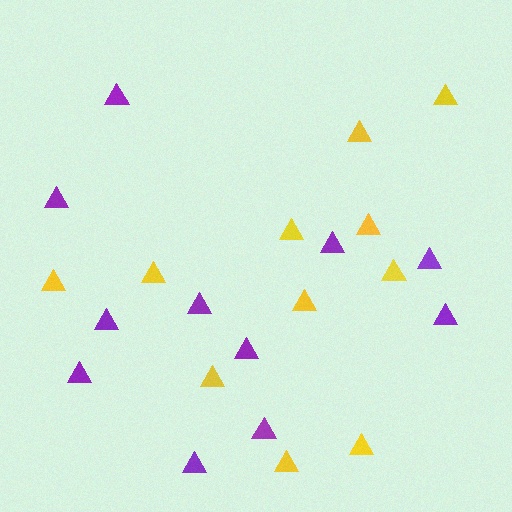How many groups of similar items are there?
There are 2 groups: one group of purple triangles (11) and one group of yellow triangles (11).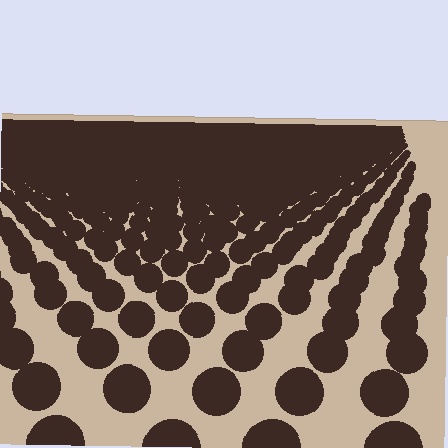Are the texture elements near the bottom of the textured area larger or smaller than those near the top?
Larger. Near the bottom, elements are closer to the viewer and appear at a bigger on-screen size.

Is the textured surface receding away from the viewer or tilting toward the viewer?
The surface is receding away from the viewer. Texture elements get smaller and denser toward the top.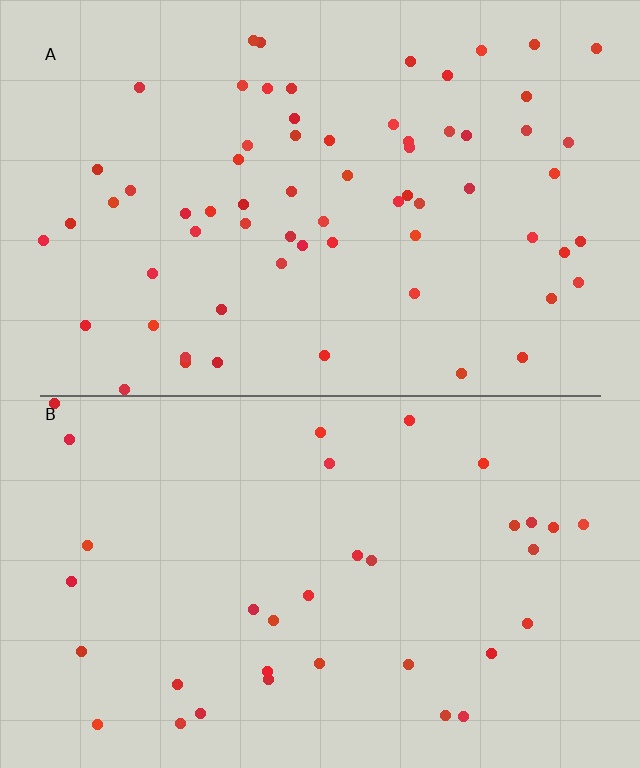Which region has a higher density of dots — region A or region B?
A (the top).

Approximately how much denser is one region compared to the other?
Approximately 1.9× — region A over region B.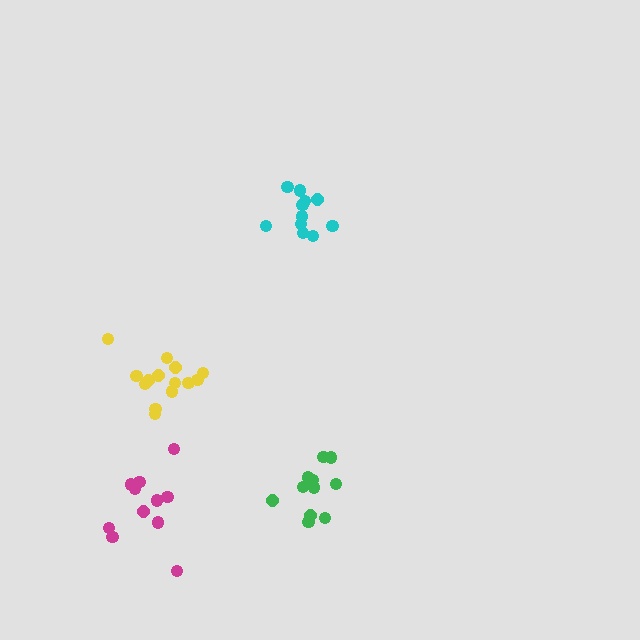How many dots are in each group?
Group 1: 11 dots, Group 2: 14 dots, Group 3: 12 dots, Group 4: 11 dots (48 total).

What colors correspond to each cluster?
The clusters are colored: cyan, yellow, green, magenta.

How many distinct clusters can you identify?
There are 4 distinct clusters.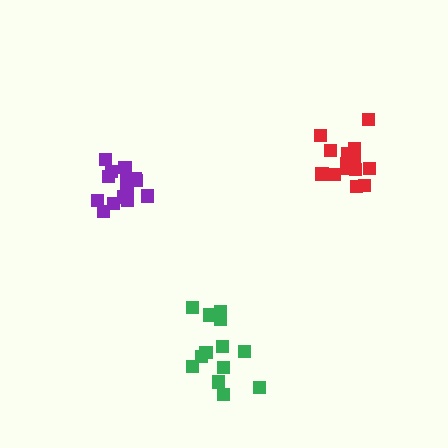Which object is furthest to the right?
The red cluster is rightmost.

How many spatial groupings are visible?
There are 3 spatial groupings.